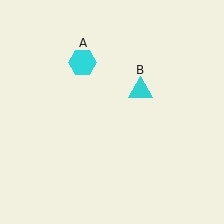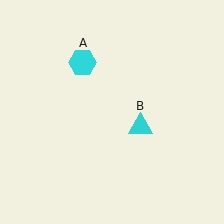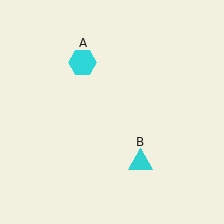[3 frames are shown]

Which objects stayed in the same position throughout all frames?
Cyan hexagon (object A) remained stationary.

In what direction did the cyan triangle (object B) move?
The cyan triangle (object B) moved down.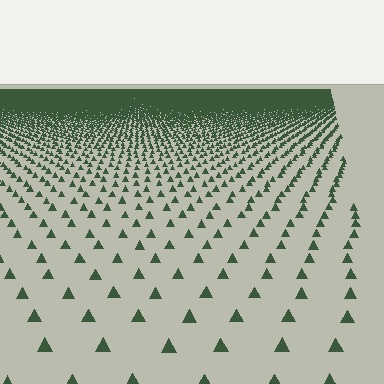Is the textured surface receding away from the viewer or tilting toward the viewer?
The surface is receding away from the viewer. Texture elements get smaller and denser toward the top.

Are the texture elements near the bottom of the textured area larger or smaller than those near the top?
Larger. Near the bottom, elements are closer to the viewer and appear at a bigger on-screen size.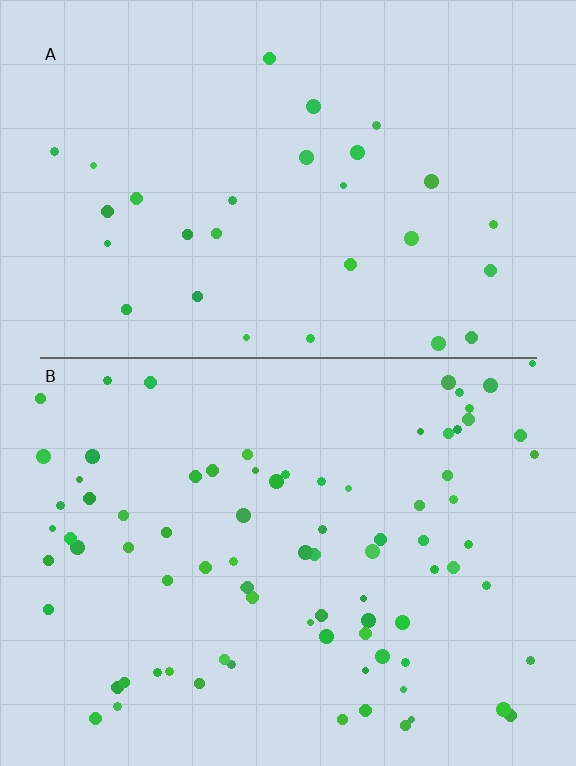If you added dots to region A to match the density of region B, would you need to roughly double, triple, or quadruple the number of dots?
Approximately triple.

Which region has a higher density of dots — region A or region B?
B (the bottom).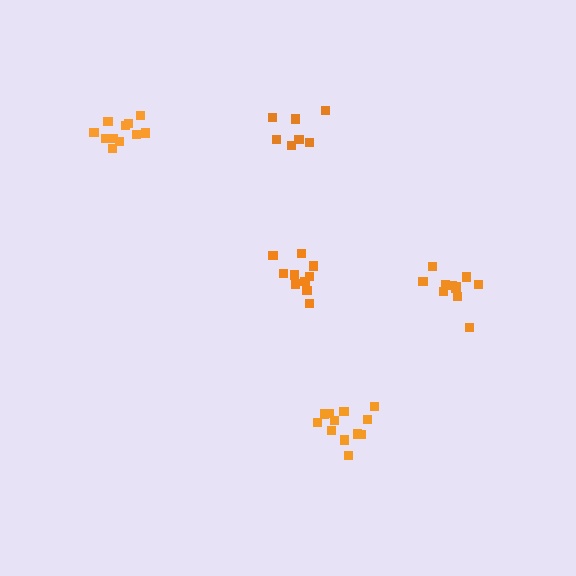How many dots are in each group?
Group 1: 10 dots, Group 2: 7 dots, Group 3: 11 dots, Group 4: 11 dots, Group 5: 12 dots (51 total).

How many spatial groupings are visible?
There are 5 spatial groupings.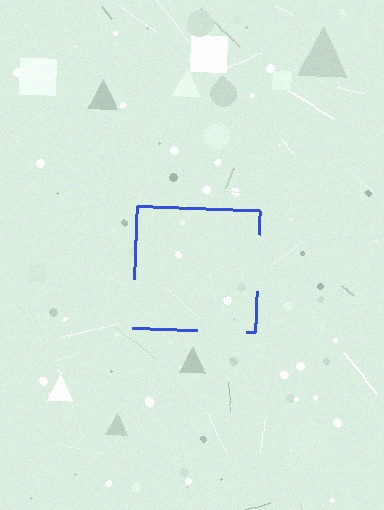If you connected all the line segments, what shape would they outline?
They would outline a square.